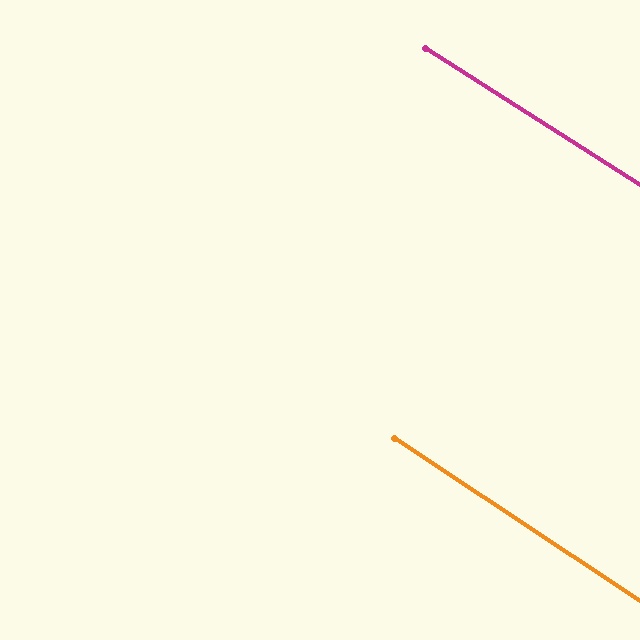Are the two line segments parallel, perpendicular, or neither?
Parallel — their directions differ by only 1.1°.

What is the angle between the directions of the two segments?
Approximately 1 degree.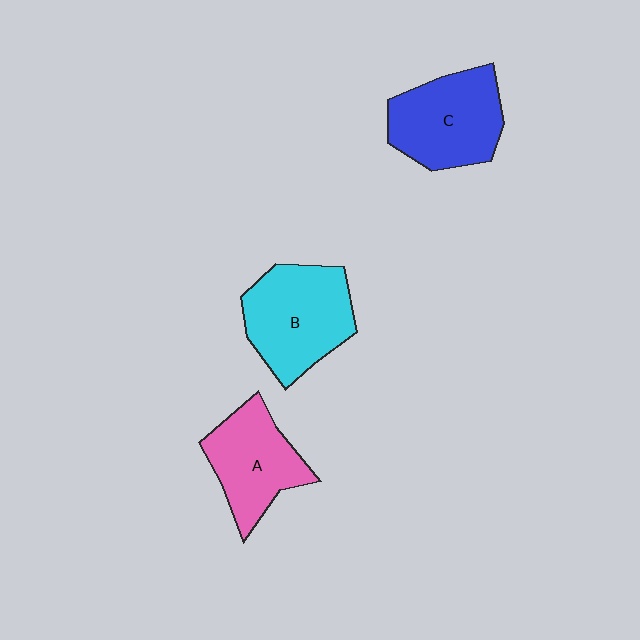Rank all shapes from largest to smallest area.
From largest to smallest: B (cyan), C (blue), A (pink).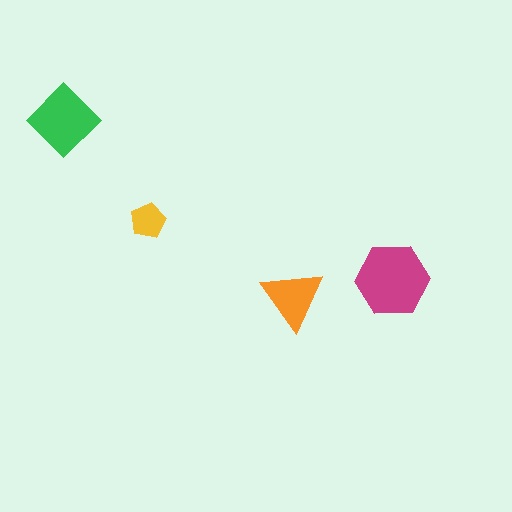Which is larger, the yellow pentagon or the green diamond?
The green diamond.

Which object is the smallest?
The yellow pentagon.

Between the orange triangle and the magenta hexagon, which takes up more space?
The magenta hexagon.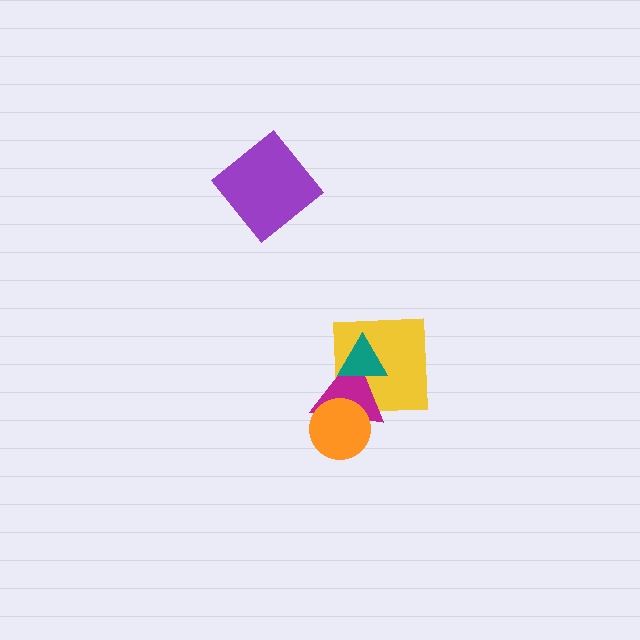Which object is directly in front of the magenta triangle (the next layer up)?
The orange circle is directly in front of the magenta triangle.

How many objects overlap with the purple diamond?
0 objects overlap with the purple diamond.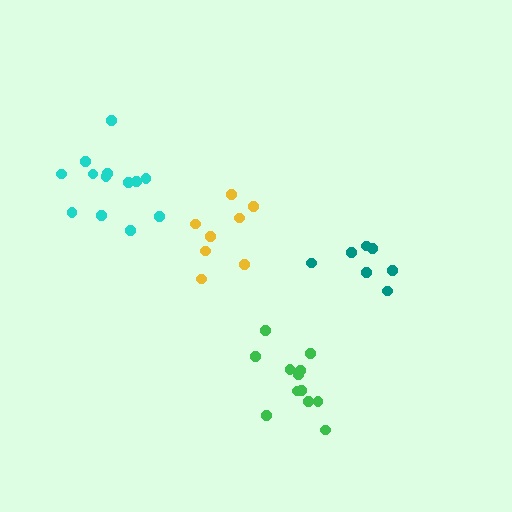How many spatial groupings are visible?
There are 4 spatial groupings.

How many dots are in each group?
Group 1: 8 dots, Group 2: 12 dots, Group 3: 13 dots, Group 4: 7 dots (40 total).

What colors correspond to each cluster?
The clusters are colored: yellow, green, cyan, teal.